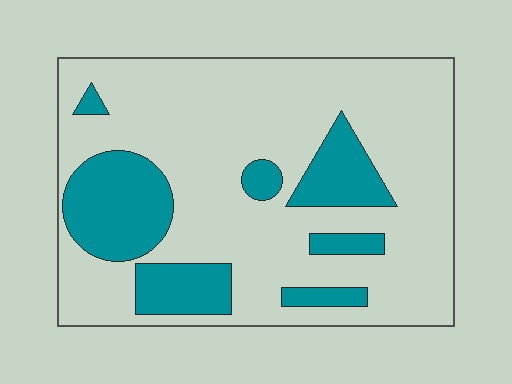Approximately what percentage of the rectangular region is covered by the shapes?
Approximately 25%.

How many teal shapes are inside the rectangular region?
7.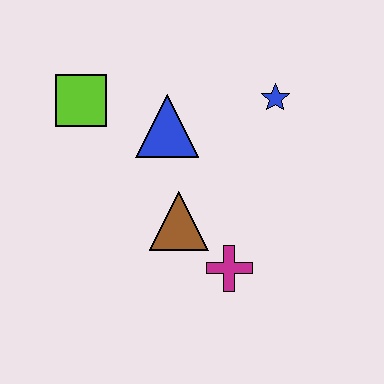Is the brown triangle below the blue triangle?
Yes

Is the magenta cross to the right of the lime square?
Yes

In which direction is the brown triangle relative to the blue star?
The brown triangle is below the blue star.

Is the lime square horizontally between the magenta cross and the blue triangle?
No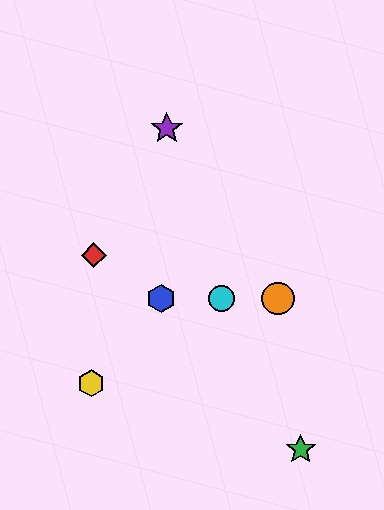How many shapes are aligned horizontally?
3 shapes (the blue hexagon, the orange circle, the cyan circle) are aligned horizontally.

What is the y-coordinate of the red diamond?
The red diamond is at y≈255.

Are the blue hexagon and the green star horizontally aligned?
No, the blue hexagon is at y≈299 and the green star is at y≈449.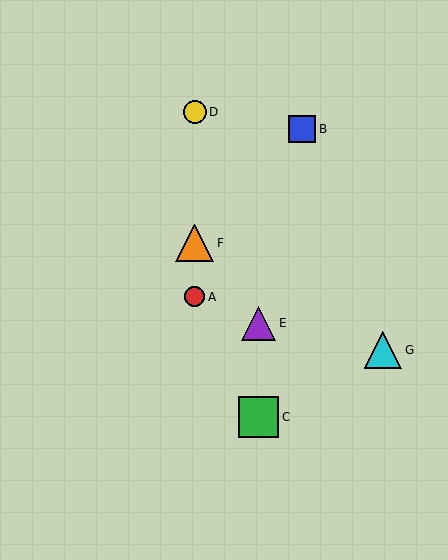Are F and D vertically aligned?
Yes, both are at x≈195.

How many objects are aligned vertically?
3 objects (A, D, F) are aligned vertically.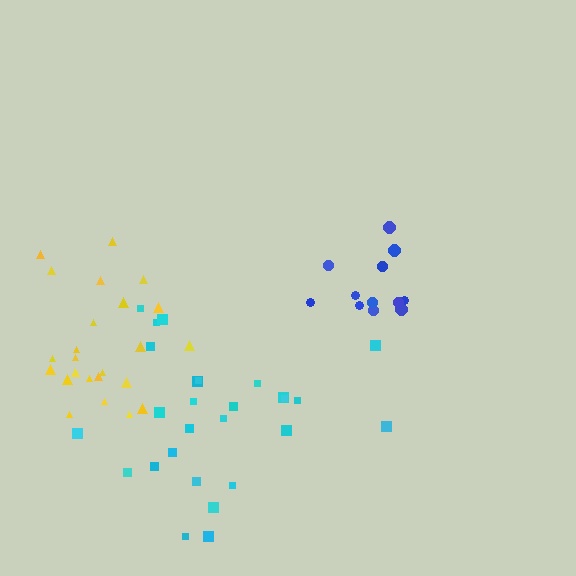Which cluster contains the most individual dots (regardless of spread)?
Cyan (27).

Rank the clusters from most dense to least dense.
blue, yellow, cyan.